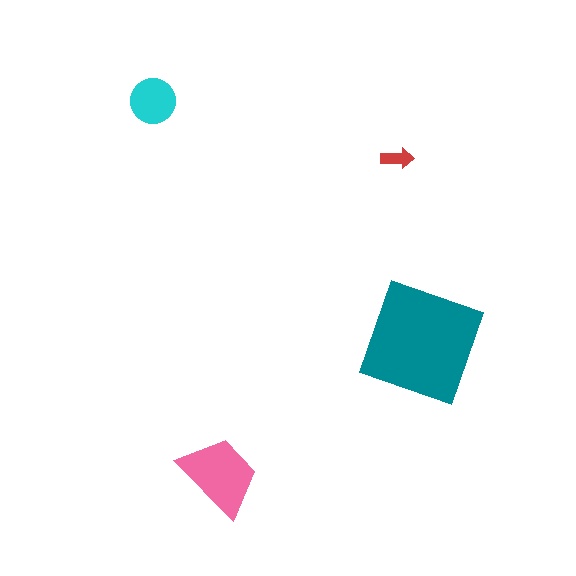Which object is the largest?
The teal square.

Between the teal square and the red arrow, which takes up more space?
The teal square.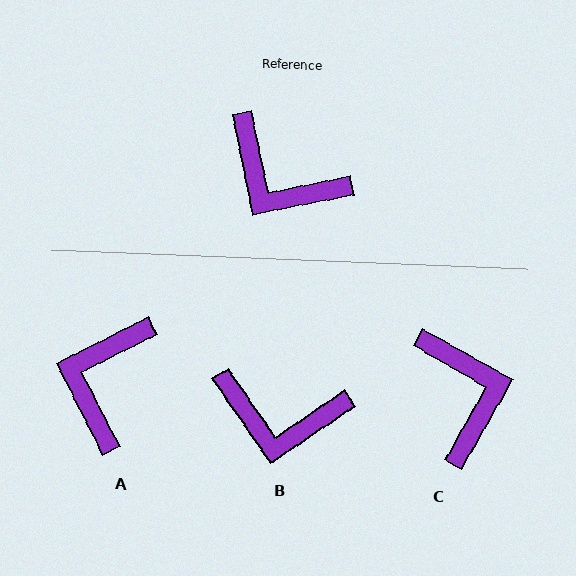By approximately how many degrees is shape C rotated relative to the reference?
Approximately 139 degrees counter-clockwise.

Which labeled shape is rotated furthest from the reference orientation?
C, about 139 degrees away.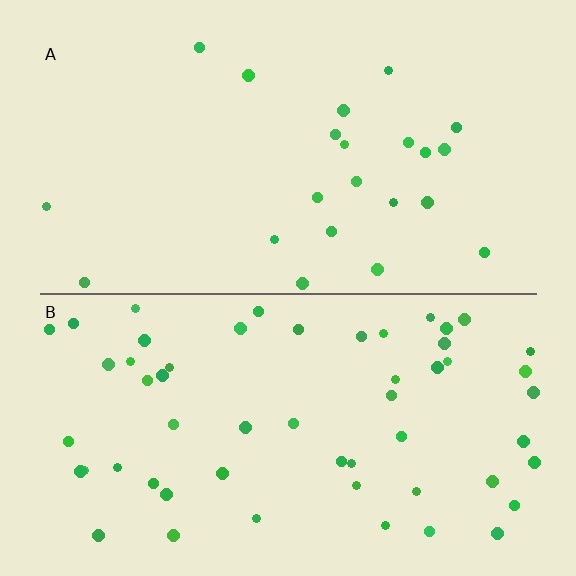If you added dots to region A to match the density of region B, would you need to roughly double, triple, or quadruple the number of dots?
Approximately double.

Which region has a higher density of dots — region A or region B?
B (the bottom).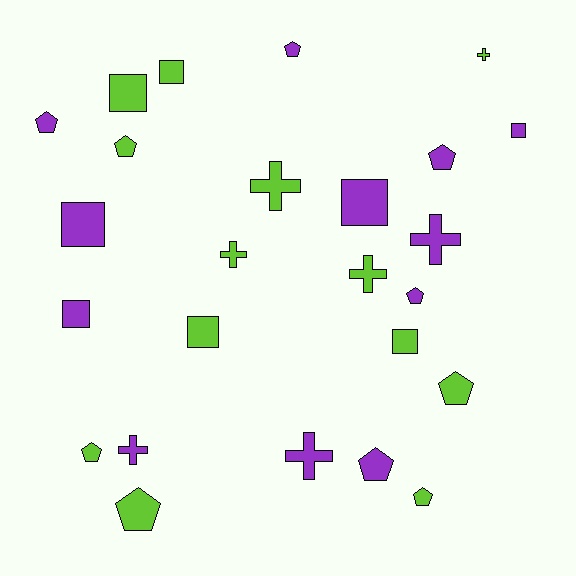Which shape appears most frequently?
Pentagon, with 10 objects.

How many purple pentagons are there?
There are 5 purple pentagons.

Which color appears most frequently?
Lime, with 13 objects.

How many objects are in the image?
There are 25 objects.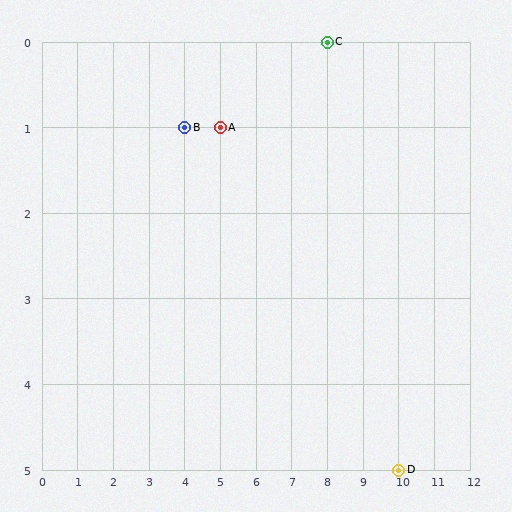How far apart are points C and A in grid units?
Points C and A are 3 columns and 1 row apart (about 3.2 grid units diagonally).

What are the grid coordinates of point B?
Point B is at grid coordinates (4, 1).